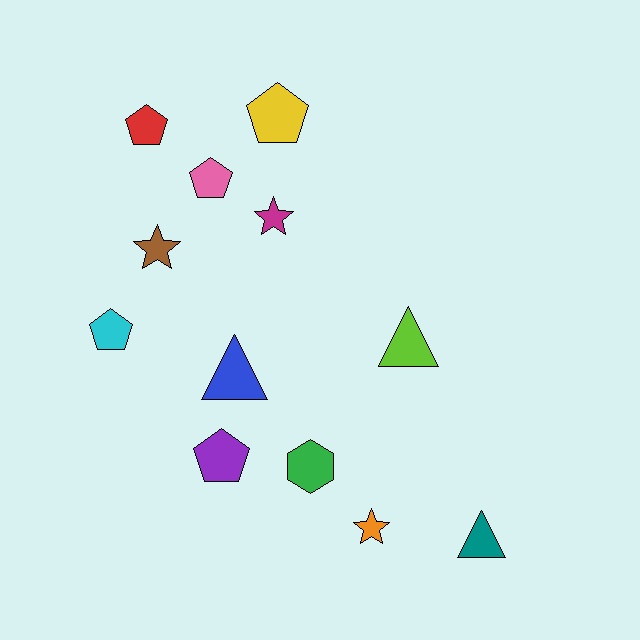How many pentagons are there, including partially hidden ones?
There are 5 pentagons.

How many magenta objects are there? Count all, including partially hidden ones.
There is 1 magenta object.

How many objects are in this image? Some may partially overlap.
There are 12 objects.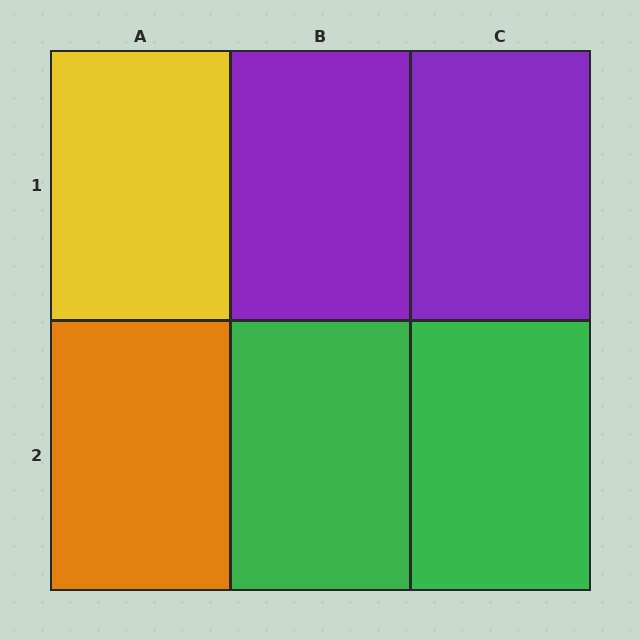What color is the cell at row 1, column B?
Purple.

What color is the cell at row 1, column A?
Yellow.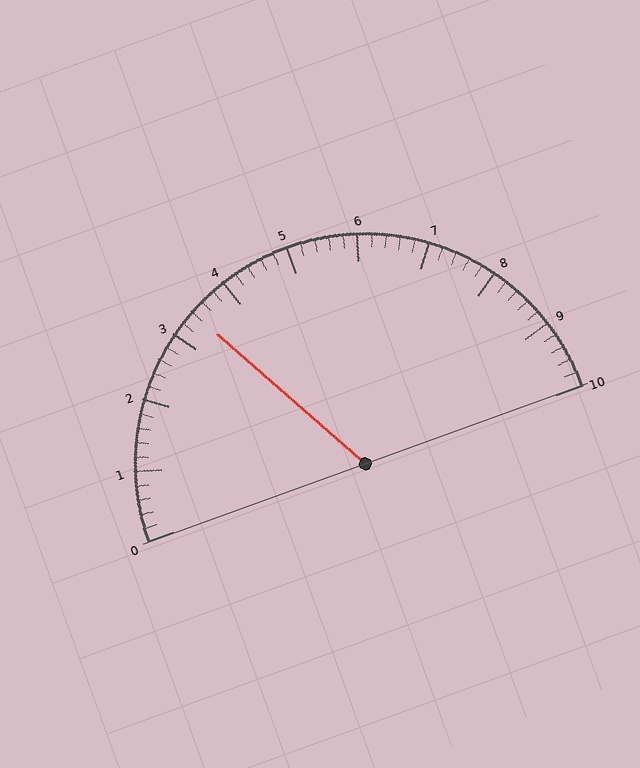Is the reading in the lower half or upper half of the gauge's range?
The reading is in the lower half of the range (0 to 10).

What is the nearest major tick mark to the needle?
The nearest major tick mark is 3.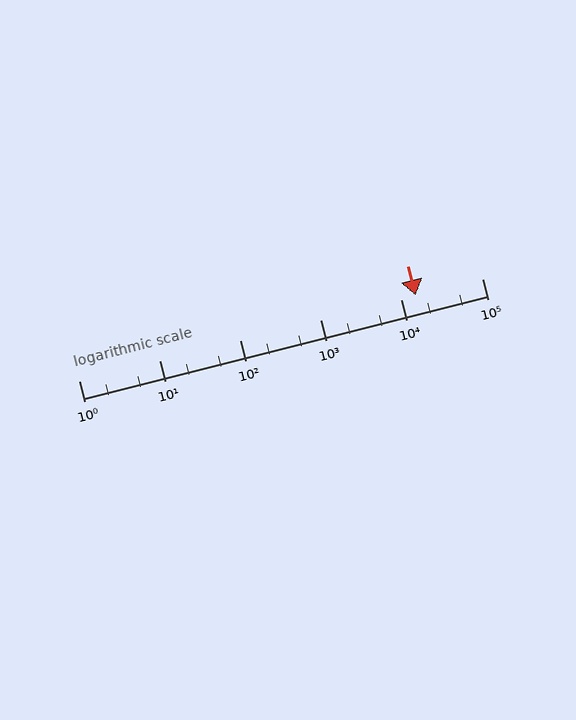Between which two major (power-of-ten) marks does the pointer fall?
The pointer is between 10000 and 100000.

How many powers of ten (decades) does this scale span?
The scale spans 5 decades, from 1 to 100000.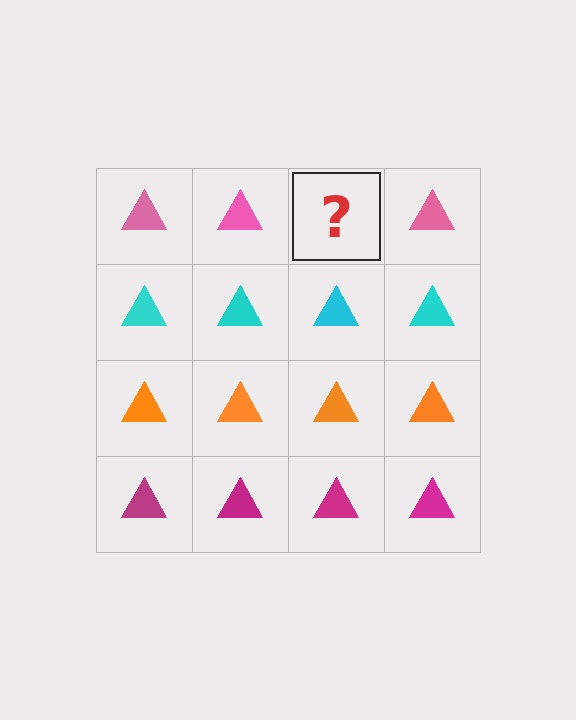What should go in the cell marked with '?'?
The missing cell should contain a pink triangle.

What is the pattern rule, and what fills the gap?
The rule is that each row has a consistent color. The gap should be filled with a pink triangle.